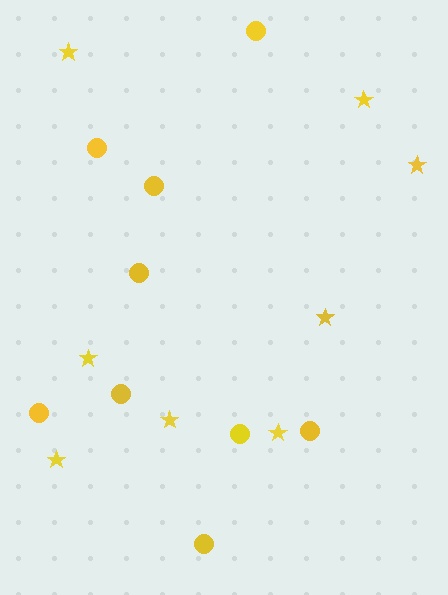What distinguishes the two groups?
There are 2 groups: one group of circles (9) and one group of stars (8).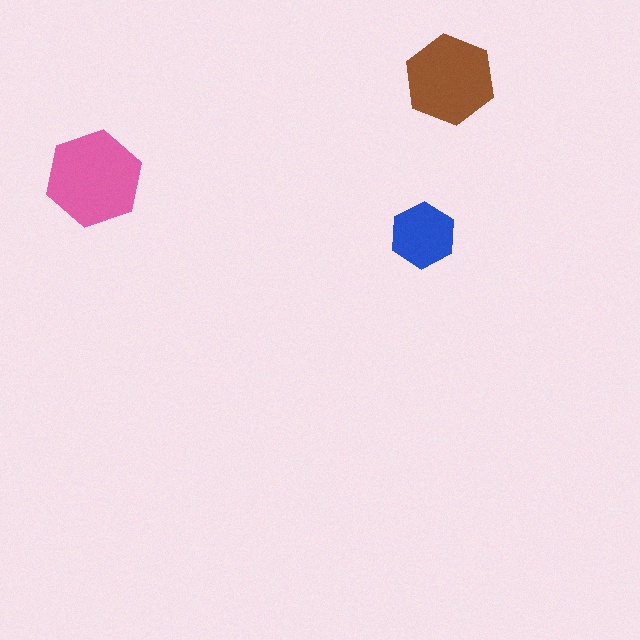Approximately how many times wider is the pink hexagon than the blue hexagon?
About 1.5 times wider.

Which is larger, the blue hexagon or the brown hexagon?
The brown one.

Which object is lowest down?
The blue hexagon is bottommost.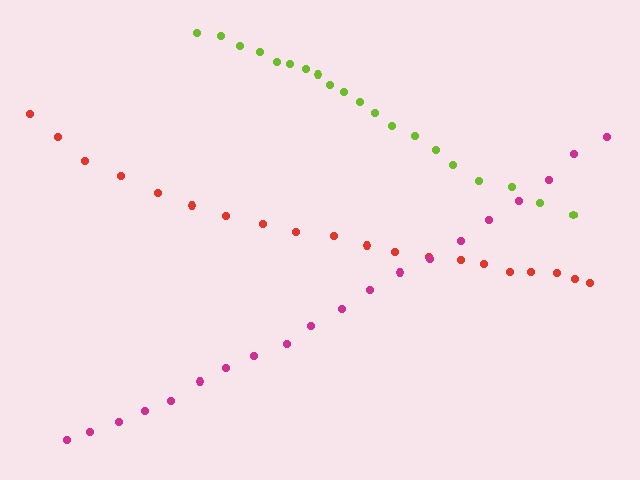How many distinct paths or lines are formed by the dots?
There are 3 distinct paths.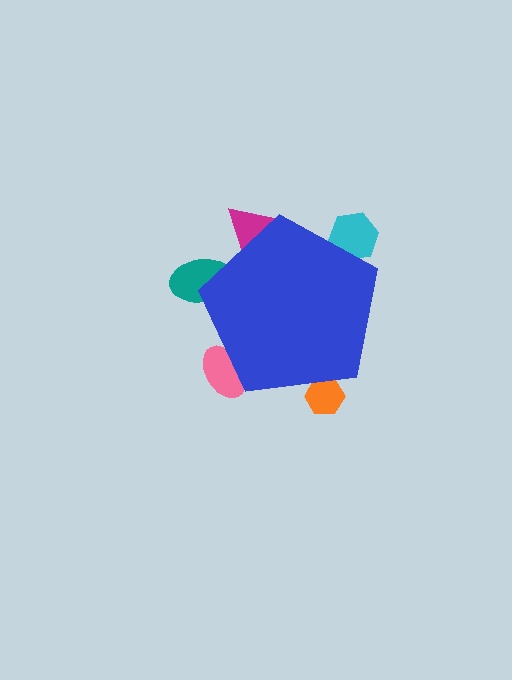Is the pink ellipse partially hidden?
Yes, the pink ellipse is partially hidden behind the blue pentagon.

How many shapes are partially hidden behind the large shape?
5 shapes are partially hidden.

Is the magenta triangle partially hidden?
Yes, the magenta triangle is partially hidden behind the blue pentagon.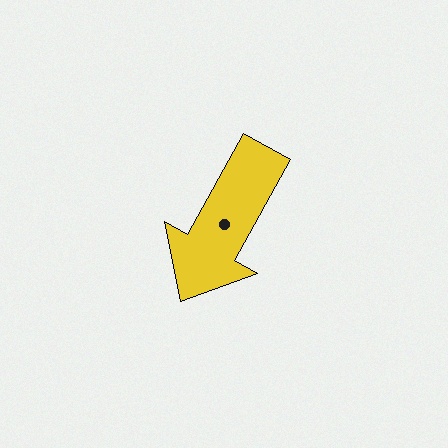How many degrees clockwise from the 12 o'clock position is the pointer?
Approximately 209 degrees.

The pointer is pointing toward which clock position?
Roughly 7 o'clock.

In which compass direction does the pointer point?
Southwest.